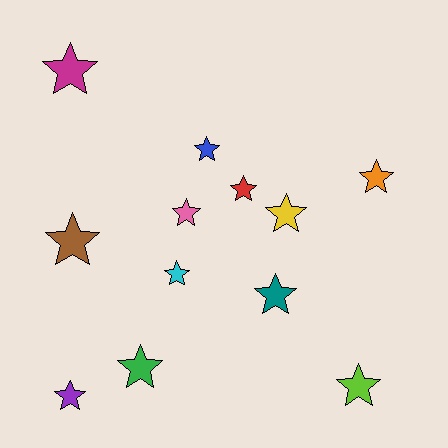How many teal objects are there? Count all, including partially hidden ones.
There is 1 teal object.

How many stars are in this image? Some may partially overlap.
There are 12 stars.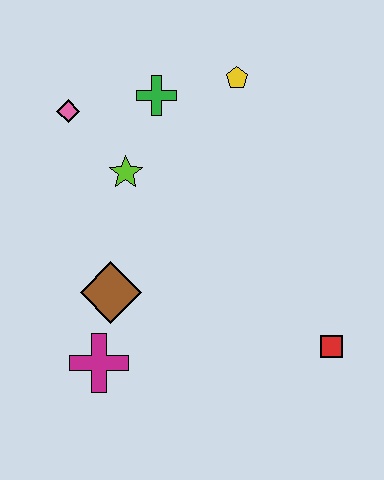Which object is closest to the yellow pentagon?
The green cross is closest to the yellow pentagon.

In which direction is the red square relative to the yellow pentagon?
The red square is below the yellow pentagon.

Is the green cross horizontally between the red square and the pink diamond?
Yes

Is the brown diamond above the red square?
Yes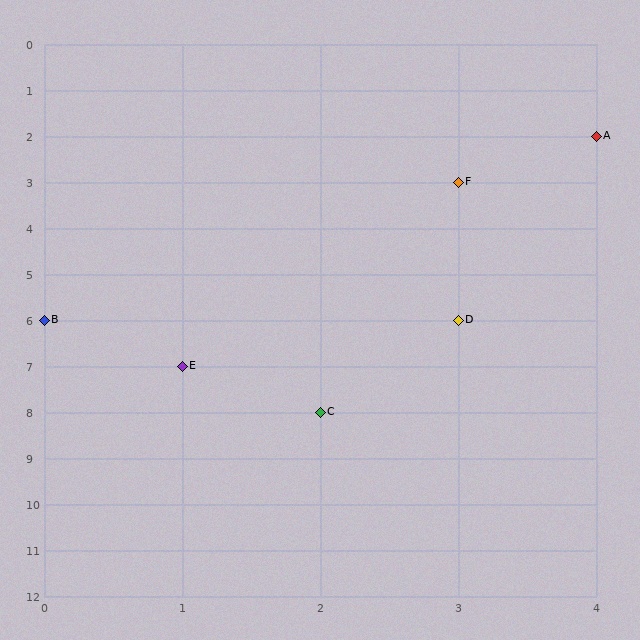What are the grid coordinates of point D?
Point D is at grid coordinates (3, 6).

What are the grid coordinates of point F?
Point F is at grid coordinates (3, 3).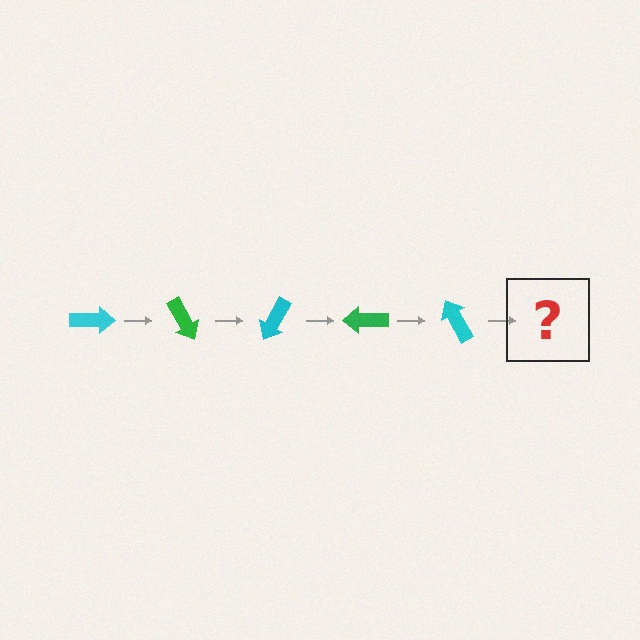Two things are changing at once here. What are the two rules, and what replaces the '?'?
The two rules are that it rotates 60 degrees each step and the color cycles through cyan and green. The '?' should be a green arrow, rotated 300 degrees from the start.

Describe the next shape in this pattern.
It should be a green arrow, rotated 300 degrees from the start.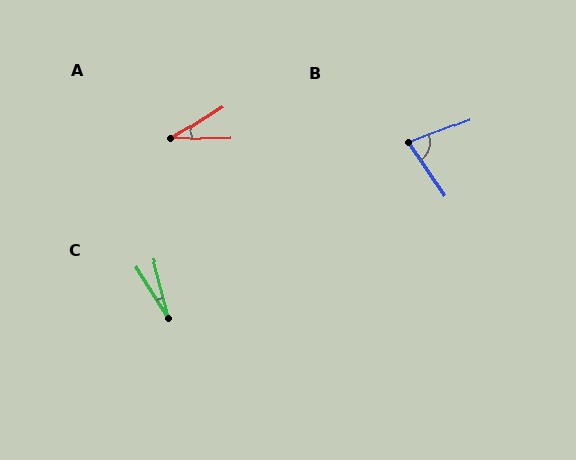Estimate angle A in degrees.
Approximately 30 degrees.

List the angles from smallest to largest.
C (17°), A (30°), B (77°).